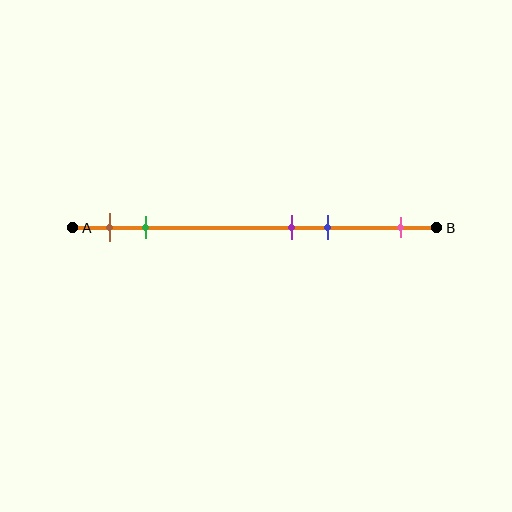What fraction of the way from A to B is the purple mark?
The purple mark is approximately 60% (0.6) of the way from A to B.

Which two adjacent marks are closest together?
The purple and blue marks are the closest adjacent pair.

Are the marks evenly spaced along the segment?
No, the marks are not evenly spaced.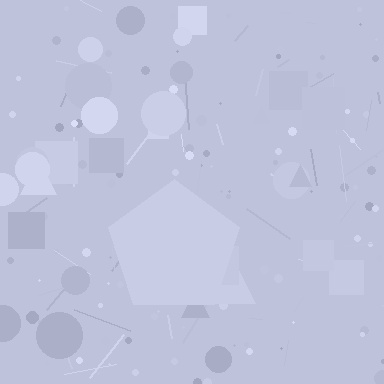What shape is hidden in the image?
A pentagon is hidden in the image.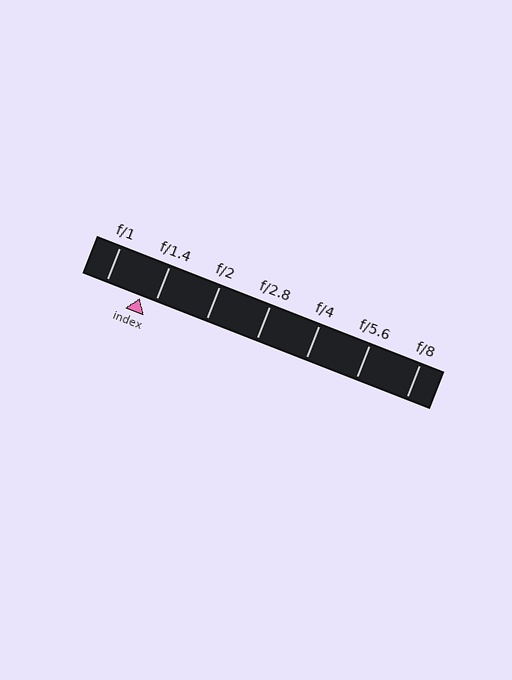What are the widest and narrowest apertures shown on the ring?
The widest aperture shown is f/1 and the narrowest is f/8.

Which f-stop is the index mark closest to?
The index mark is closest to f/1.4.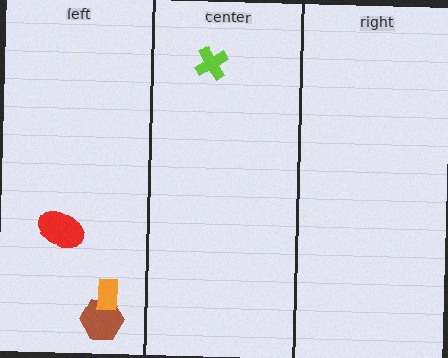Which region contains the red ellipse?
The left region.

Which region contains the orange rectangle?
The left region.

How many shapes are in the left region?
3.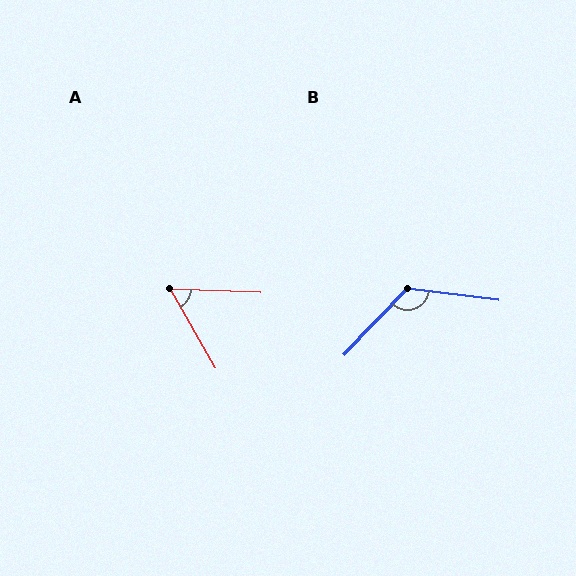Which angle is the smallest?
A, at approximately 58 degrees.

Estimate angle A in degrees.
Approximately 58 degrees.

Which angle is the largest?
B, at approximately 127 degrees.